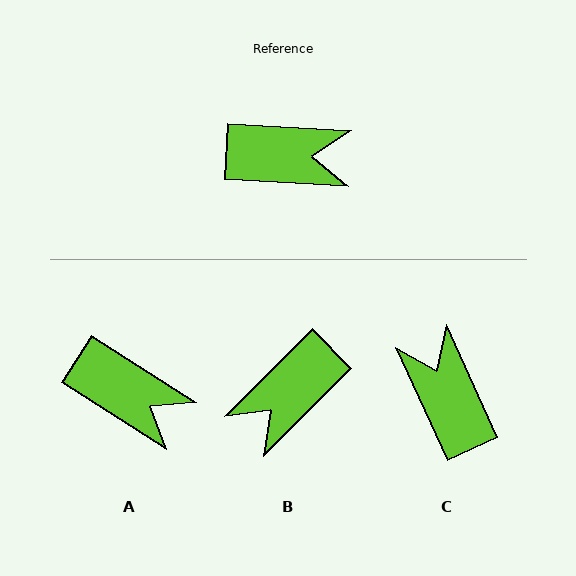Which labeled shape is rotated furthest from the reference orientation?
B, about 132 degrees away.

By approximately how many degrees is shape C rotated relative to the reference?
Approximately 118 degrees counter-clockwise.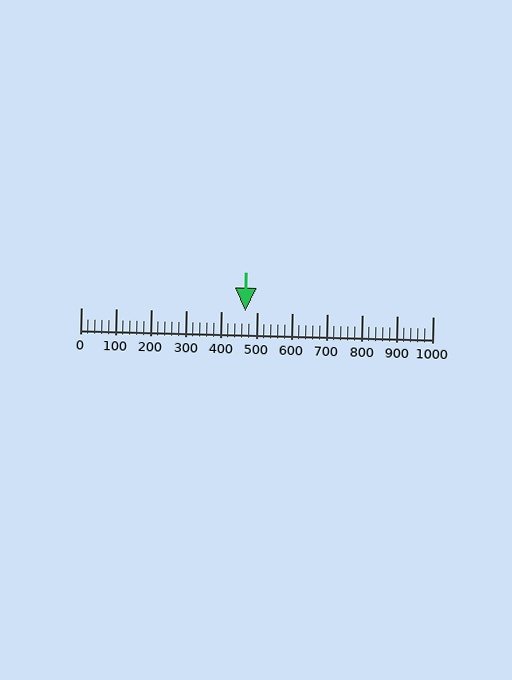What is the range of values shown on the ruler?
The ruler shows values from 0 to 1000.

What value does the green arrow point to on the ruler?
The green arrow points to approximately 468.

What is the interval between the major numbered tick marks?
The major tick marks are spaced 100 units apart.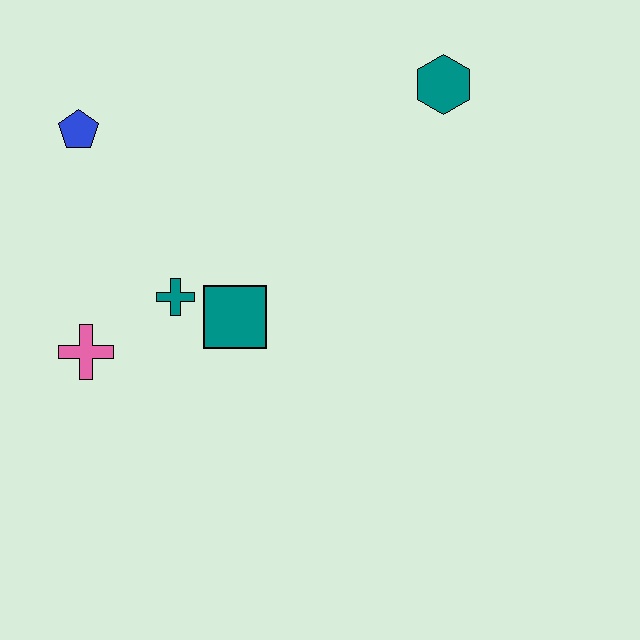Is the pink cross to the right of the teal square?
No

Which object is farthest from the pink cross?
The teal hexagon is farthest from the pink cross.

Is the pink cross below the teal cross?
Yes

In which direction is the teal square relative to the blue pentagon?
The teal square is below the blue pentagon.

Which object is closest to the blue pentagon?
The teal cross is closest to the blue pentagon.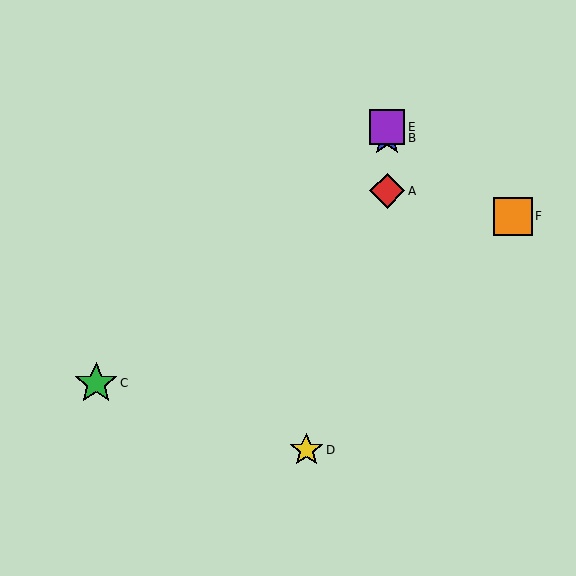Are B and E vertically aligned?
Yes, both are at x≈387.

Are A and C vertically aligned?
No, A is at x≈387 and C is at x≈96.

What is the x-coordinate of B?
Object B is at x≈387.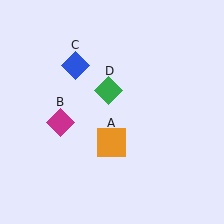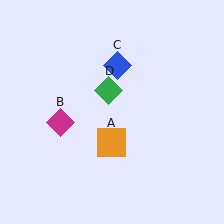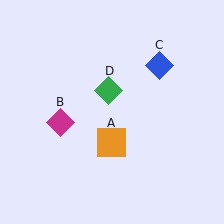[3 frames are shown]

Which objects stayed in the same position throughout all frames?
Orange square (object A) and magenta diamond (object B) and green diamond (object D) remained stationary.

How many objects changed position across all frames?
1 object changed position: blue diamond (object C).